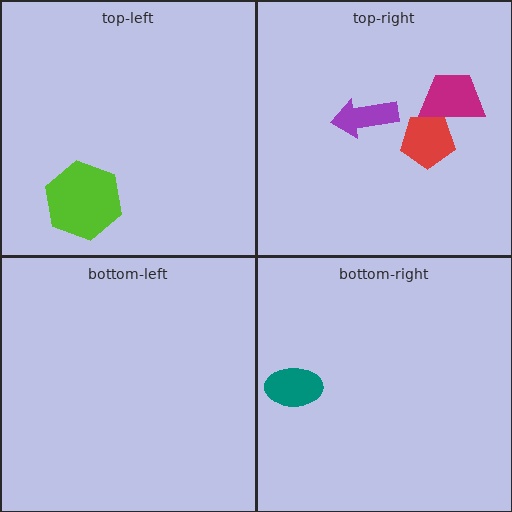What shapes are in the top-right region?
The red pentagon, the magenta trapezoid, the purple arrow.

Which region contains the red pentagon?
The top-right region.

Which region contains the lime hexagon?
The top-left region.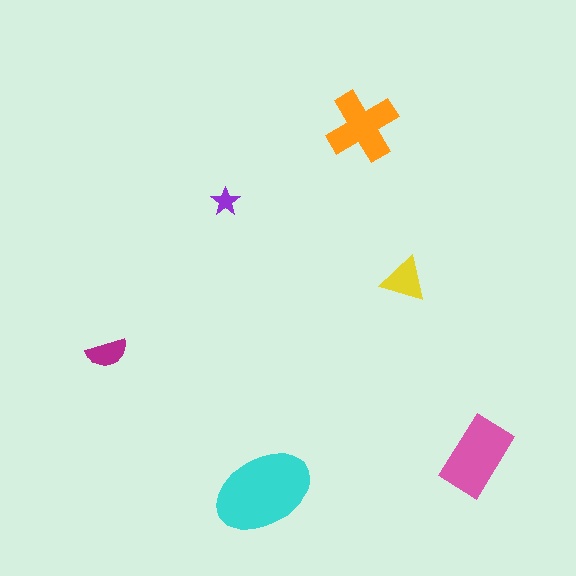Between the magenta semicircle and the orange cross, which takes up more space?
The orange cross.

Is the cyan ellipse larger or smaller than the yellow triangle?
Larger.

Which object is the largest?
The cyan ellipse.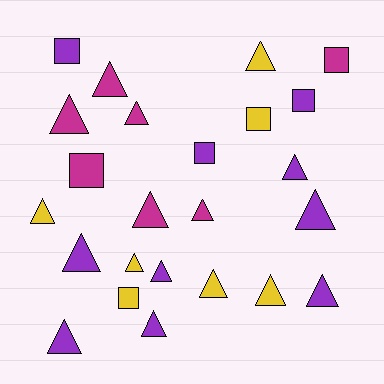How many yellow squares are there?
There are 2 yellow squares.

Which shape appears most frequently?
Triangle, with 17 objects.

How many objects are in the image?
There are 24 objects.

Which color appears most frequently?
Purple, with 10 objects.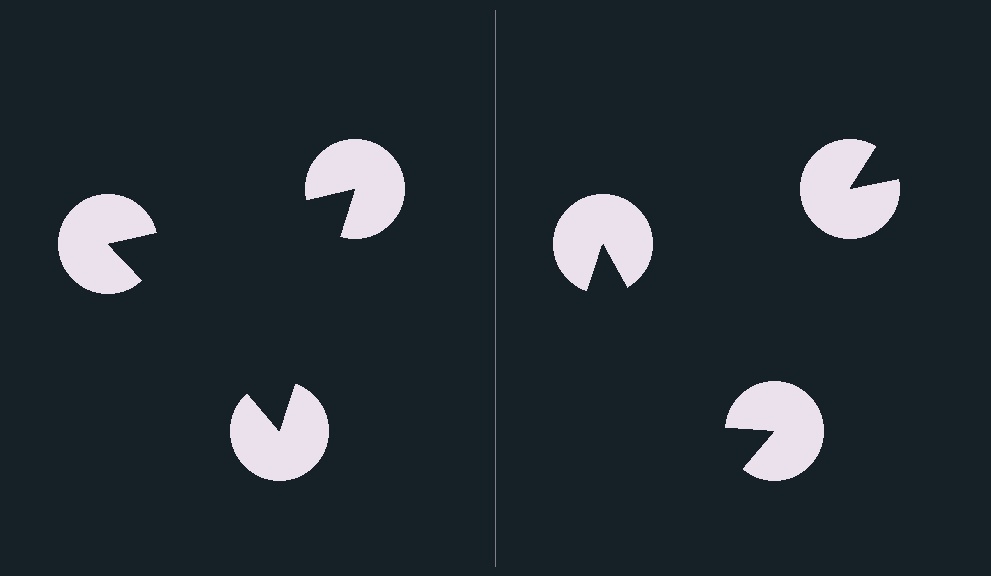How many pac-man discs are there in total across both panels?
6 — 3 on each side.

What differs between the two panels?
The pac-man discs are positioned identically on both sides; only the wedge orientations differ. On the left they align to a triangle; on the right they are misaligned.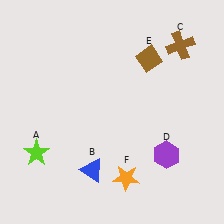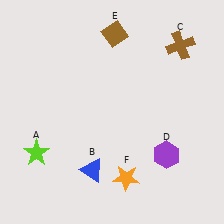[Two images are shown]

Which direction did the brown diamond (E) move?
The brown diamond (E) moved left.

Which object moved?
The brown diamond (E) moved left.